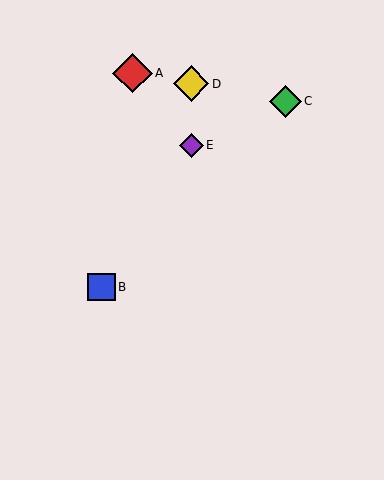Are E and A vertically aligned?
No, E is at x≈191 and A is at x≈133.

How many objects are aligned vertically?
2 objects (D, E) are aligned vertically.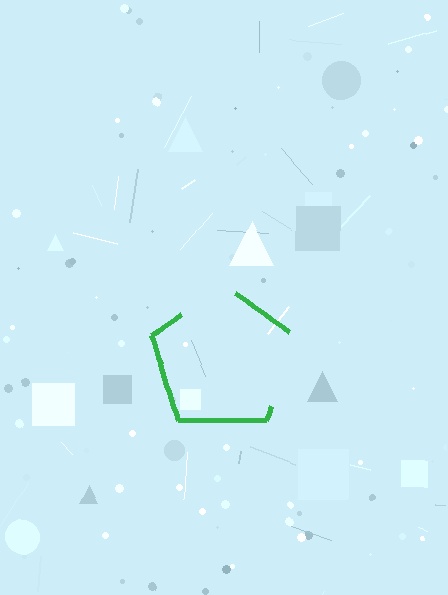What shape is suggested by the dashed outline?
The dashed outline suggests a pentagon.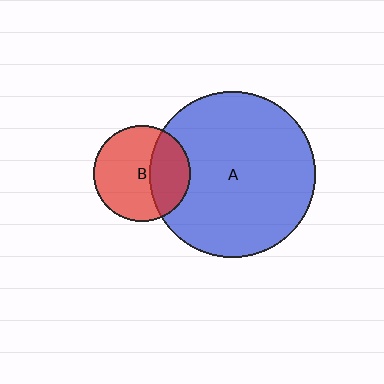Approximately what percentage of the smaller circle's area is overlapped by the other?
Approximately 35%.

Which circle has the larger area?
Circle A (blue).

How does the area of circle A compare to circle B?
Approximately 2.9 times.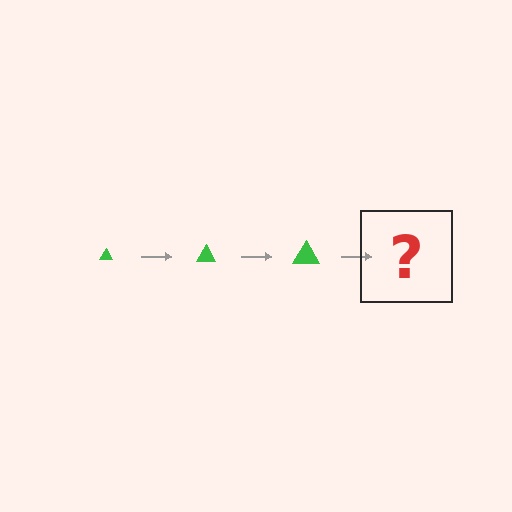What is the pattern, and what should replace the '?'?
The pattern is that the triangle gets progressively larger each step. The '?' should be a green triangle, larger than the previous one.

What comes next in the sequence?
The next element should be a green triangle, larger than the previous one.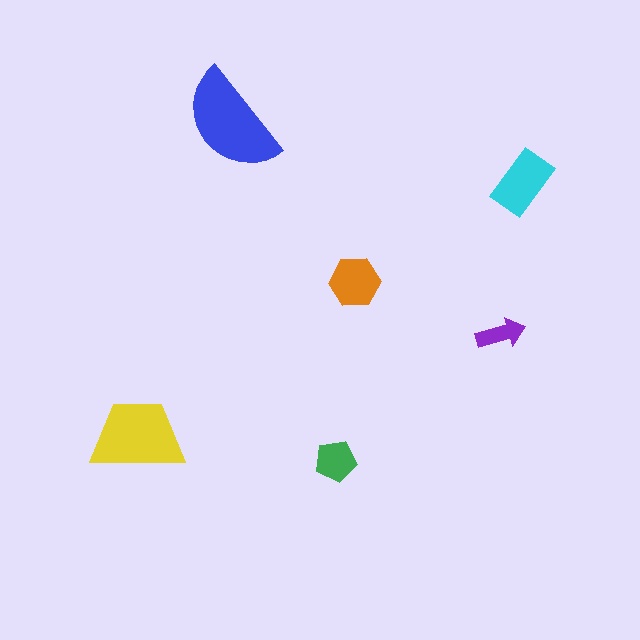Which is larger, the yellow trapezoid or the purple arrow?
The yellow trapezoid.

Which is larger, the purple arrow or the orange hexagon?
The orange hexagon.